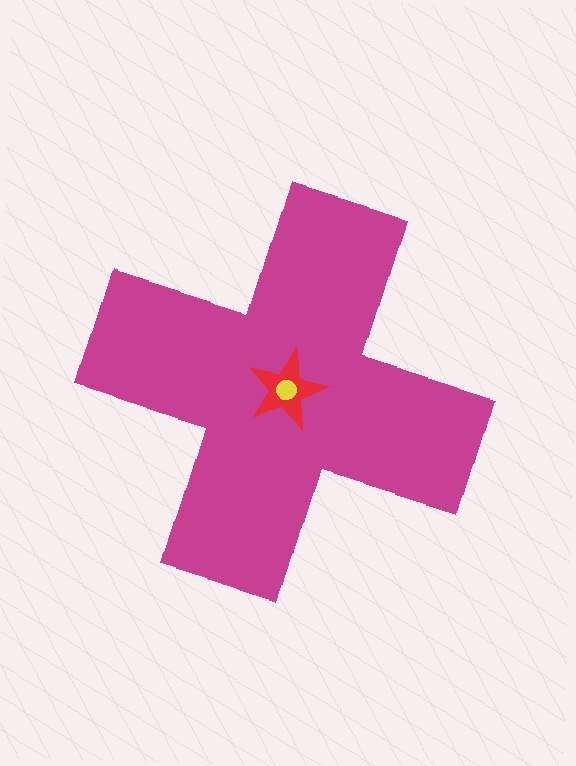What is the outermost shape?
The magenta cross.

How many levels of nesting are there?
3.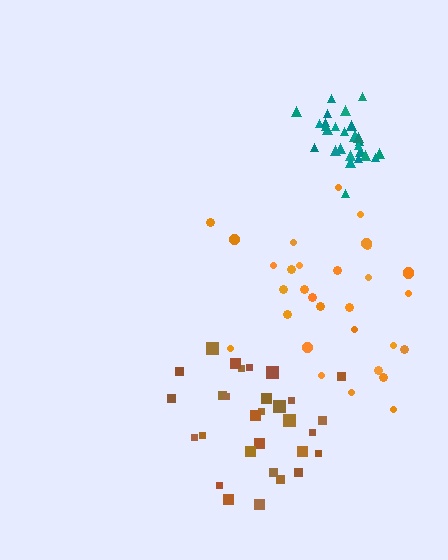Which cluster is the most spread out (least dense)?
Orange.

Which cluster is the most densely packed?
Teal.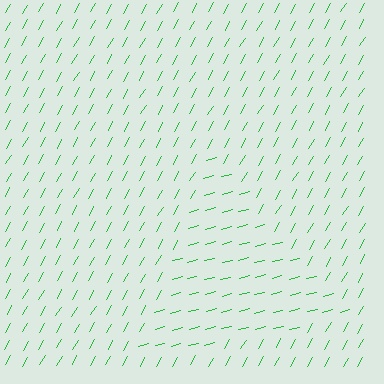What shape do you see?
I see a triangle.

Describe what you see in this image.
The image is filled with small green line segments. A triangle region in the image has lines oriented differently from the surrounding lines, creating a visible texture boundary.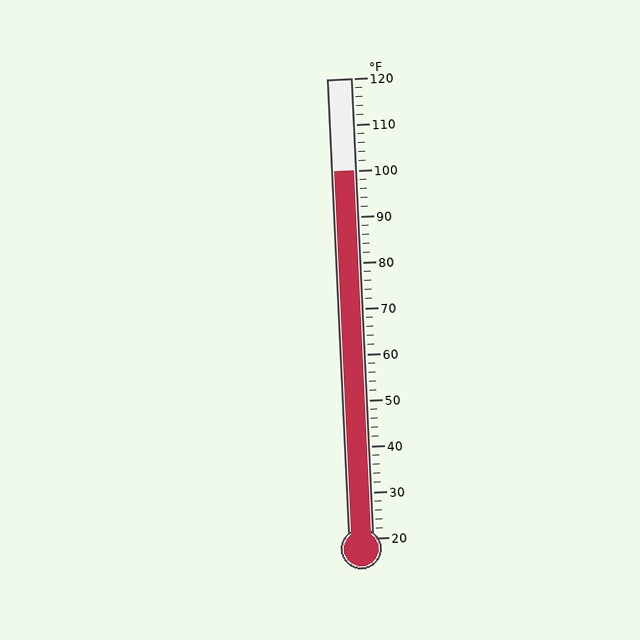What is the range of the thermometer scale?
The thermometer scale ranges from 20°F to 120°F.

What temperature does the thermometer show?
The thermometer shows approximately 100°F.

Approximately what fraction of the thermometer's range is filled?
The thermometer is filled to approximately 80% of its range.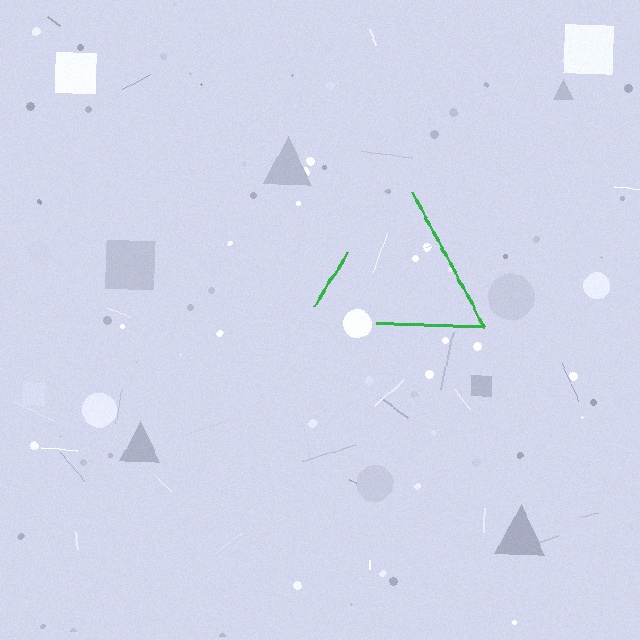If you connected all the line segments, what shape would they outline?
They would outline a triangle.